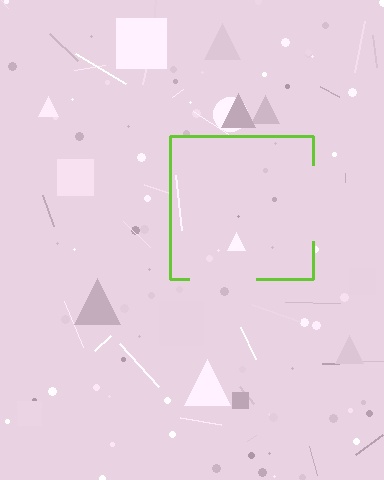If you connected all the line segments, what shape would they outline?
They would outline a square.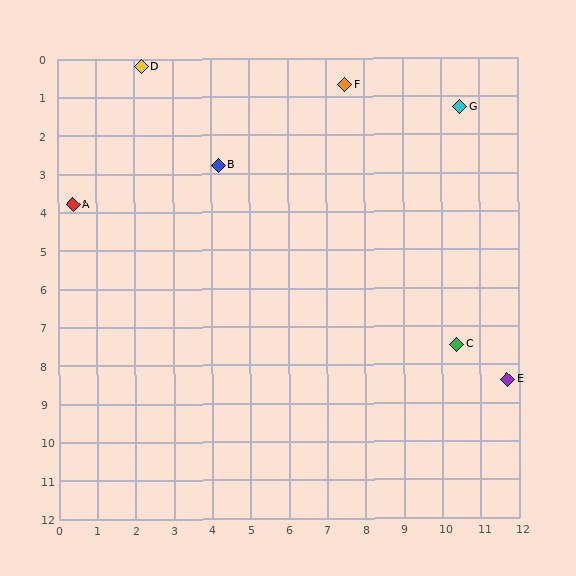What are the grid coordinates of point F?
Point F is at approximately (7.5, 0.7).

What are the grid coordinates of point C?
Point C is at approximately (10.4, 7.5).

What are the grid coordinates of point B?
Point B is at approximately (4.2, 2.8).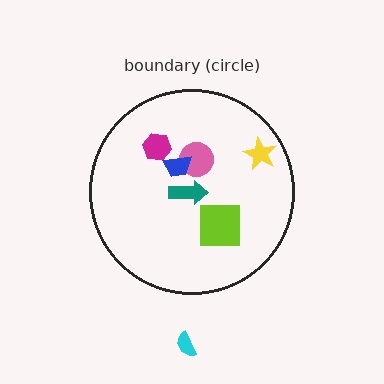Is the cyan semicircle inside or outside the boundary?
Outside.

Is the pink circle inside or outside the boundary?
Inside.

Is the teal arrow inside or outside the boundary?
Inside.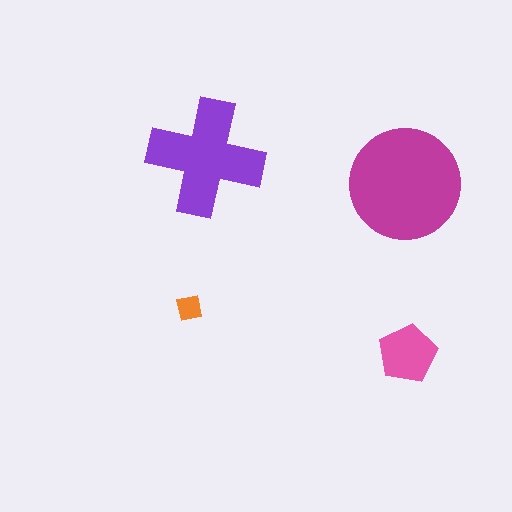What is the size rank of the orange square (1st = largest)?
4th.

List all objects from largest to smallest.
The magenta circle, the purple cross, the pink pentagon, the orange square.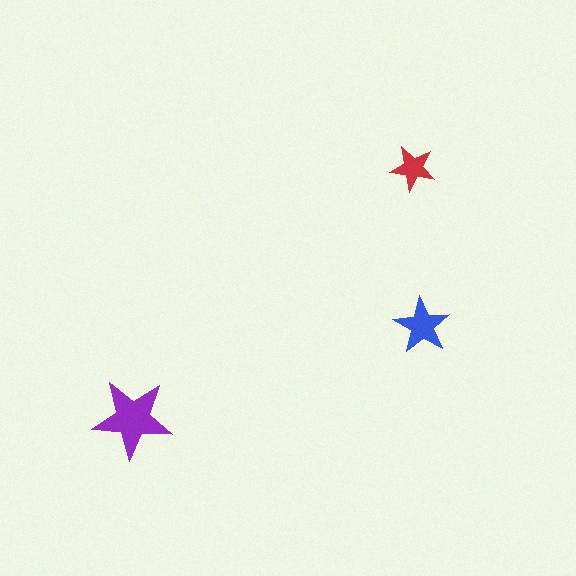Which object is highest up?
The red star is topmost.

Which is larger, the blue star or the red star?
The blue one.